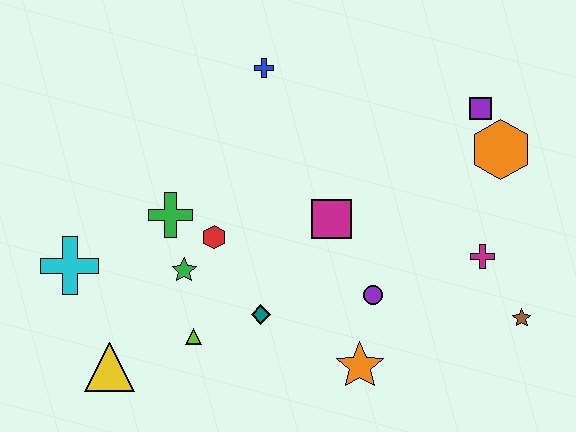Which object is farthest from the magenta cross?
The cyan cross is farthest from the magenta cross.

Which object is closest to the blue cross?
The magenta square is closest to the blue cross.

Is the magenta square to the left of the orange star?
Yes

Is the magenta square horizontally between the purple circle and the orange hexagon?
No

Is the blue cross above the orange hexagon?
Yes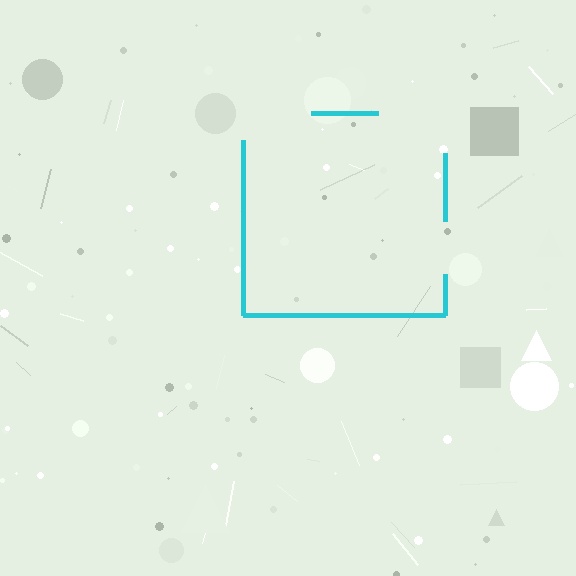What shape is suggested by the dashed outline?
The dashed outline suggests a square.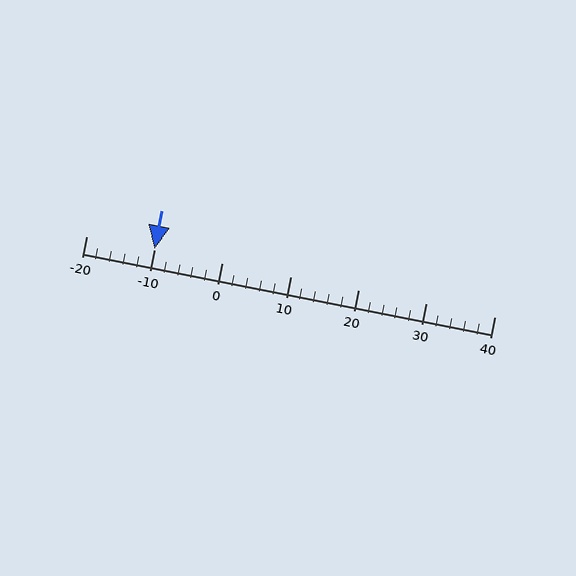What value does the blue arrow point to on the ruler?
The blue arrow points to approximately -10.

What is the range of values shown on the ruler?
The ruler shows values from -20 to 40.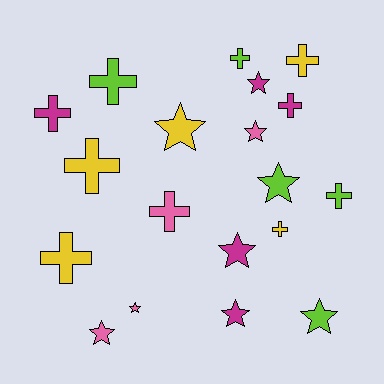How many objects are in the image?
There are 19 objects.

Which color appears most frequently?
Magenta, with 5 objects.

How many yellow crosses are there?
There are 4 yellow crosses.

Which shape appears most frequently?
Cross, with 10 objects.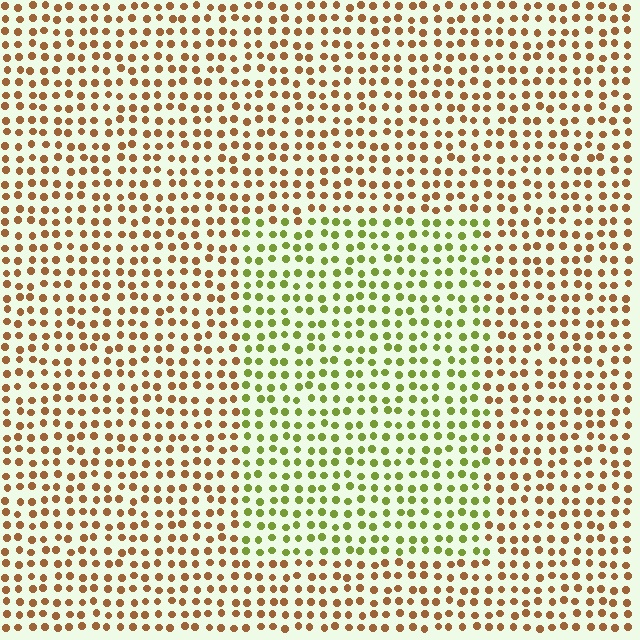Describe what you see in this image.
The image is filled with small brown elements in a uniform arrangement. A rectangle-shaped region is visible where the elements are tinted to a slightly different hue, forming a subtle color boundary.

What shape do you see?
I see a rectangle.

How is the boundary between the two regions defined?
The boundary is defined purely by a slight shift in hue (about 57 degrees). Spacing, size, and orientation are identical on both sides.